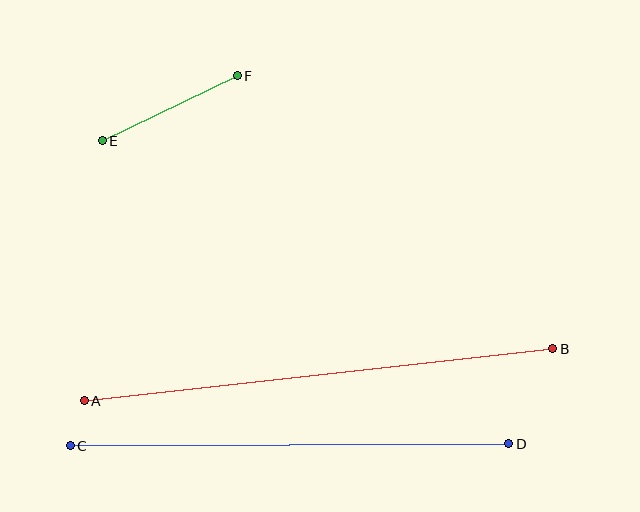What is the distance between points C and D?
The distance is approximately 438 pixels.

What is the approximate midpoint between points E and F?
The midpoint is at approximately (170, 108) pixels.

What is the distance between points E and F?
The distance is approximately 150 pixels.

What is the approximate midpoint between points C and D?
The midpoint is at approximately (290, 445) pixels.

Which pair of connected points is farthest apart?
Points A and B are farthest apart.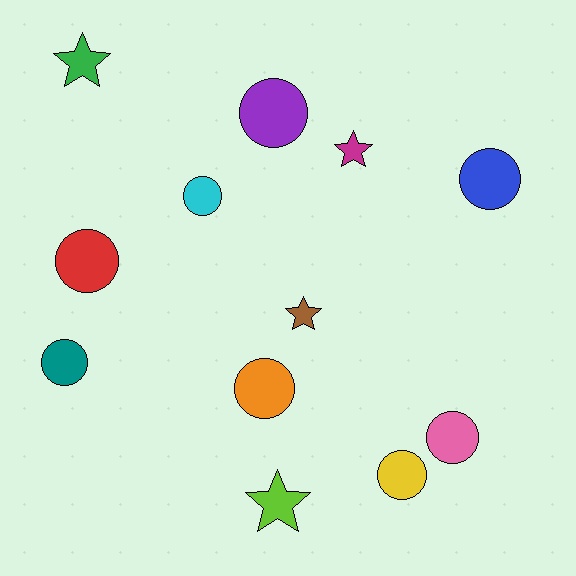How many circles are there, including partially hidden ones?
There are 8 circles.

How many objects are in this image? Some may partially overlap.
There are 12 objects.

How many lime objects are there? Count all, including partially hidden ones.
There is 1 lime object.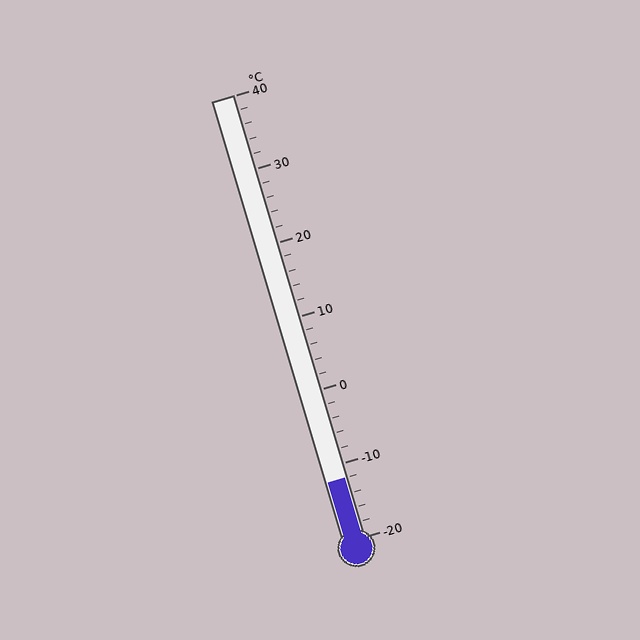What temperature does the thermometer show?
The thermometer shows approximately -12°C.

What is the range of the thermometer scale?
The thermometer scale ranges from -20°C to 40°C.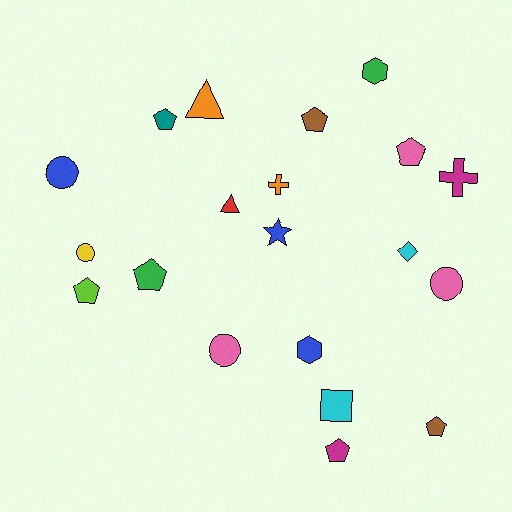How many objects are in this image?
There are 20 objects.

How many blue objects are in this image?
There are 3 blue objects.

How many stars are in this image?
There is 1 star.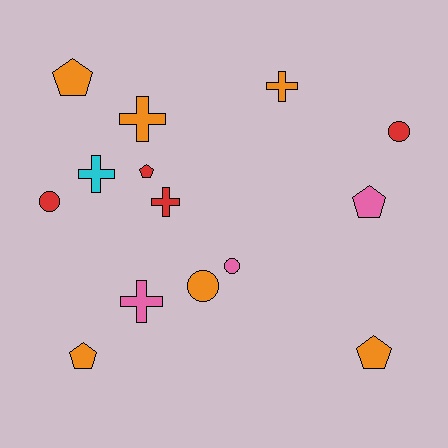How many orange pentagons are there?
There are 3 orange pentagons.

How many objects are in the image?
There are 14 objects.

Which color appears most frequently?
Orange, with 6 objects.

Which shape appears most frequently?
Pentagon, with 5 objects.